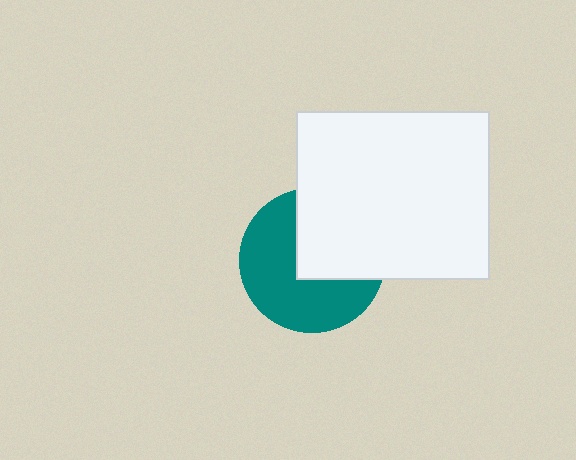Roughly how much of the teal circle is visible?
About half of it is visible (roughly 58%).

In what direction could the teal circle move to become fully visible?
The teal circle could move toward the lower-left. That would shift it out from behind the white rectangle entirely.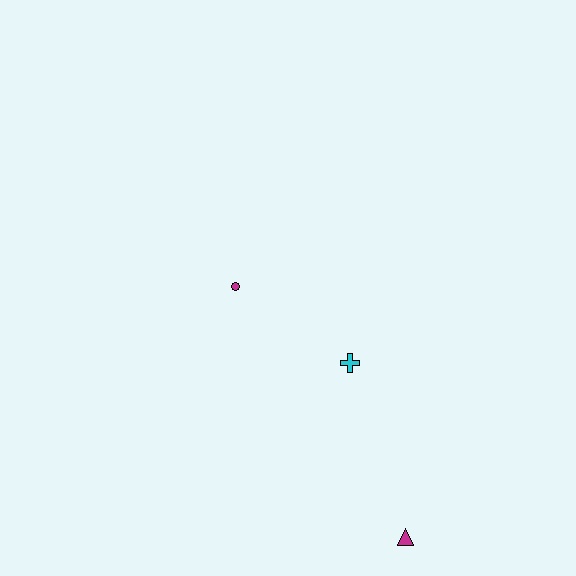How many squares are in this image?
There are no squares.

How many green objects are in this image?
There are no green objects.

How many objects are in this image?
There are 3 objects.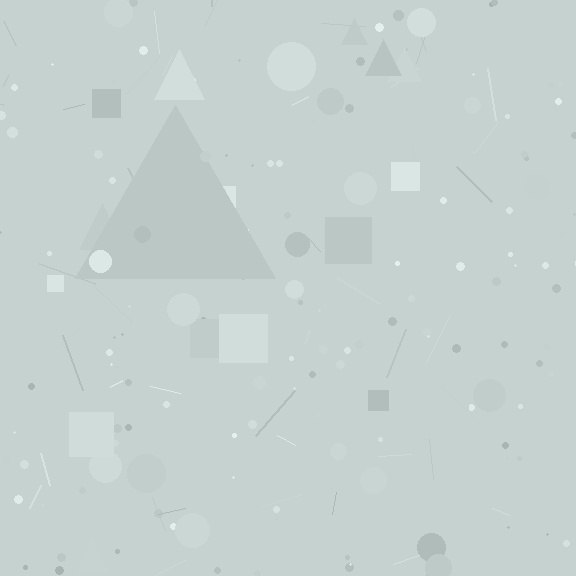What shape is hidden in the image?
A triangle is hidden in the image.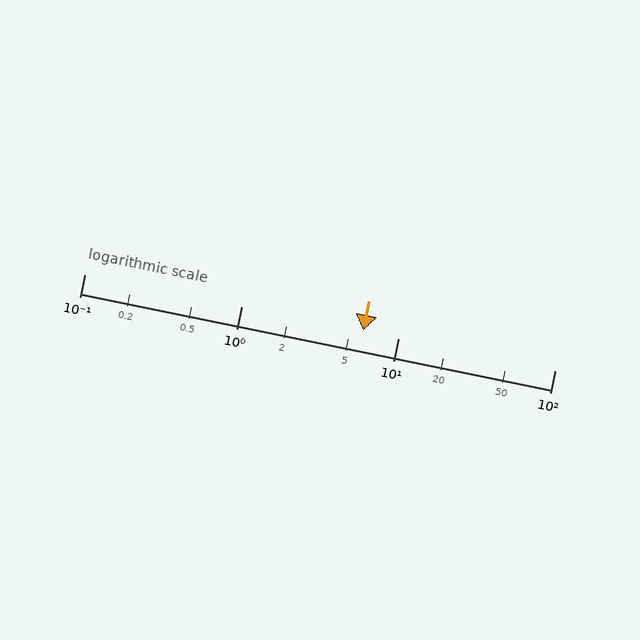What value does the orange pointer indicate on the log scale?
The pointer indicates approximately 6.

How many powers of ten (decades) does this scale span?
The scale spans 3 decades, from 0.1 to 100.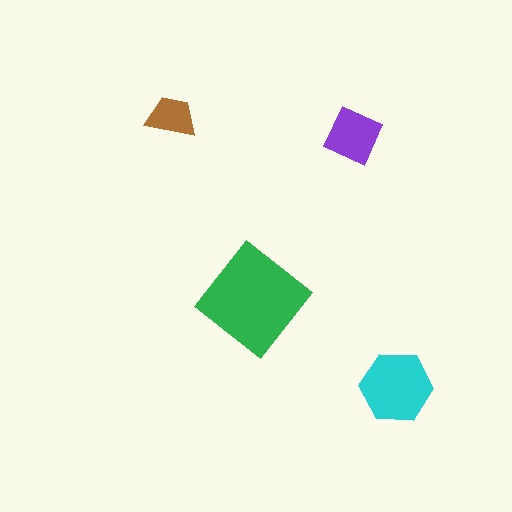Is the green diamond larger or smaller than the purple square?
Larger.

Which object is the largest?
The green diamond.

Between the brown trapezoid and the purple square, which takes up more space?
The purple square.